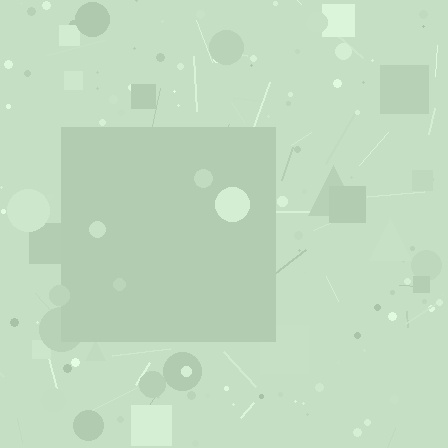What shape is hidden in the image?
A square is hidden in the image.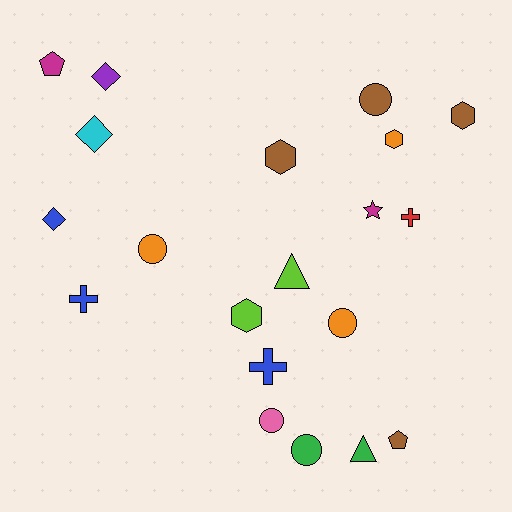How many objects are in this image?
There are 20 objects.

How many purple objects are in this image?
There is 1 purple object.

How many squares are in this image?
There are no squares.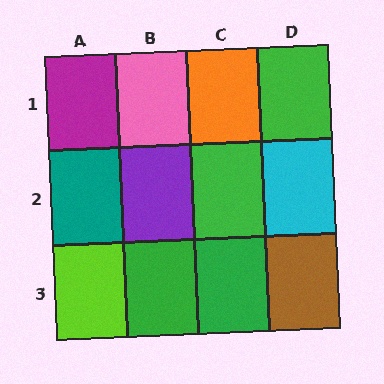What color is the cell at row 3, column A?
Lime.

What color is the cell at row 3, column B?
Green.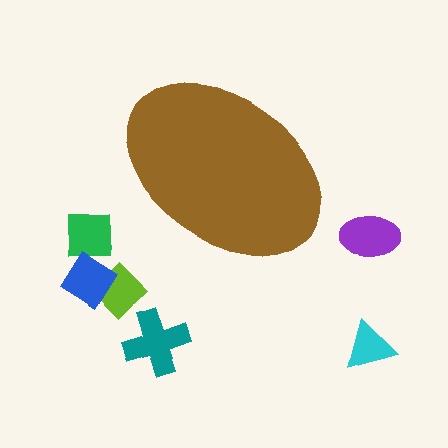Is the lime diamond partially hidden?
No, the lime diamond is fully visible.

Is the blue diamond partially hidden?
No, the blue diamond is fully visible.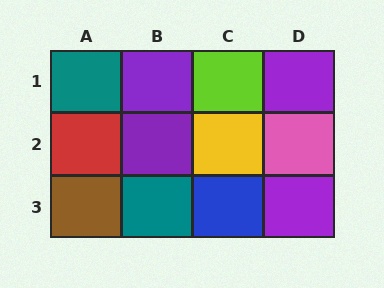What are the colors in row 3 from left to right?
Brown, teal, blue, purple.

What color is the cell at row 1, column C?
Lime.